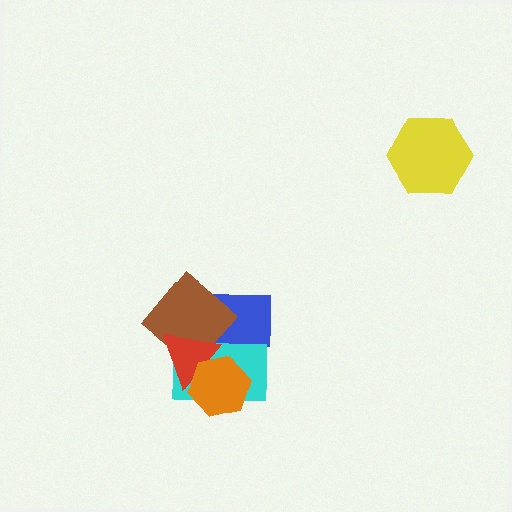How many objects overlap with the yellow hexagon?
0 objects overlap with the yellow hexagon.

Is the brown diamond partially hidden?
Yes, it is partially covered by another shape.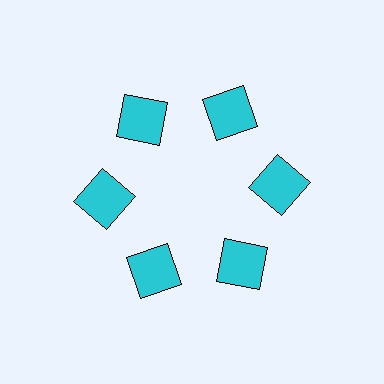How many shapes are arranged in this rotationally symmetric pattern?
There are 6 shapes, arranged in 6 groups of 1.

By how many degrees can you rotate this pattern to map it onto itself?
The pattern maps onto itself every 60 degrees of rotation.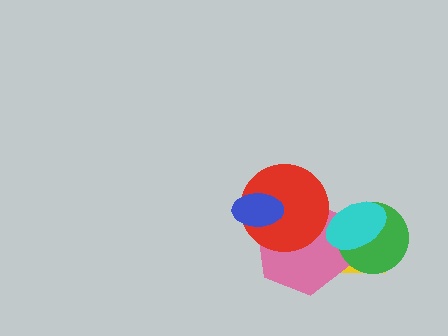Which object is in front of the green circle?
The cyan ellipse is in front of the green circle.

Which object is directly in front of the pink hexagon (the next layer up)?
The red circle is directly in front of the pink hexagon.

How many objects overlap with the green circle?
3 objects overlap with the green circle.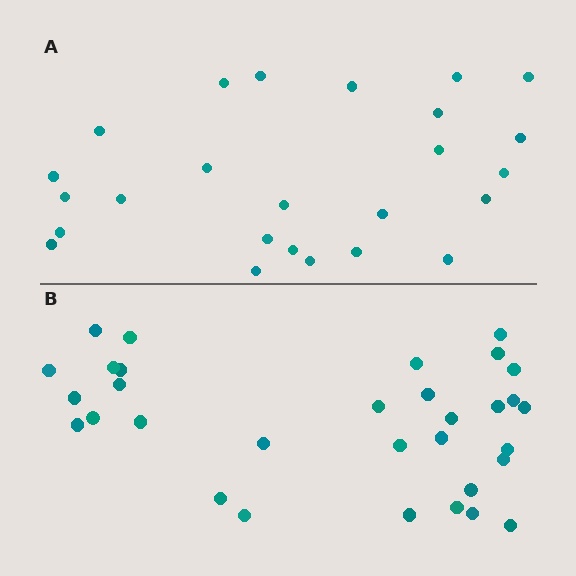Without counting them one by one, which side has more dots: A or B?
Region B (the bottom region) has more dots.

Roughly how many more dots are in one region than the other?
Region B has roughly 8 or so more dots than region A.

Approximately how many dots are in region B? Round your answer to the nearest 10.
About 30 dots. (The exact count is 32, which rounds to 30.)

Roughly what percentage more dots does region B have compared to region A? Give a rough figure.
About 30% more.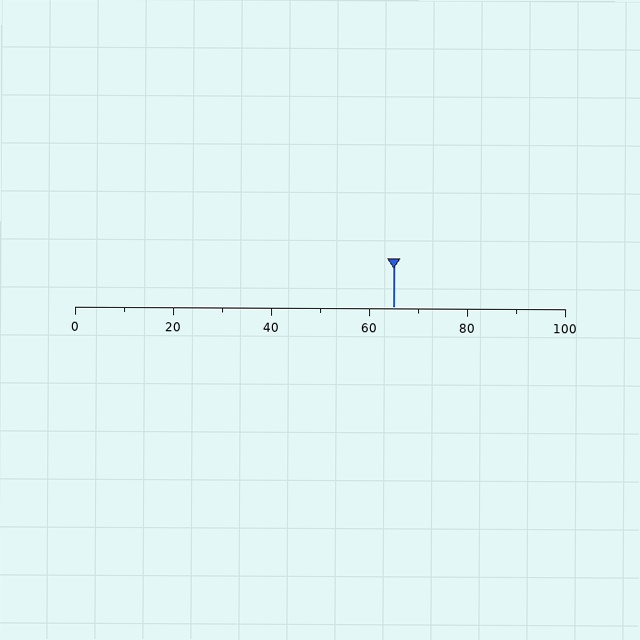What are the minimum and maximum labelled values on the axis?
The axis runs from 0 to 100.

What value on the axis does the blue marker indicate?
The marker indicates approximately 65.